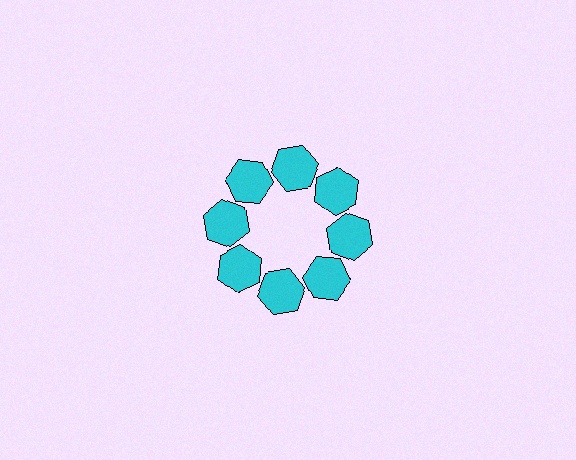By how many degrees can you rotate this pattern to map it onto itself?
The pattern maps onto itself every 45 degrees of rotation.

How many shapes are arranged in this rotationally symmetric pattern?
There are 8 shapes, arranged in 8 groups of 1.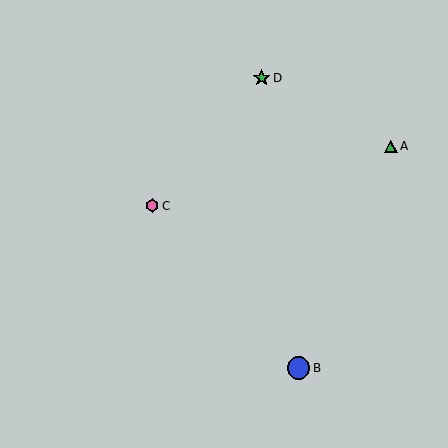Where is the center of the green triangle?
The center of the green triangle is at (391, 146).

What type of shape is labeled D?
Shape D is a green star.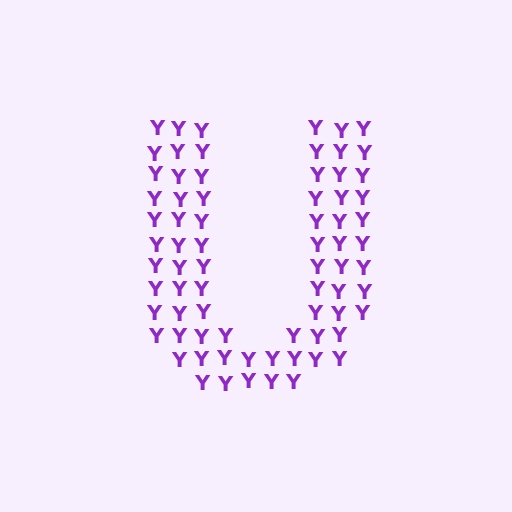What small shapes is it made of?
It is made of small letter Y's.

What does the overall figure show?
The overall figure shows the letter U.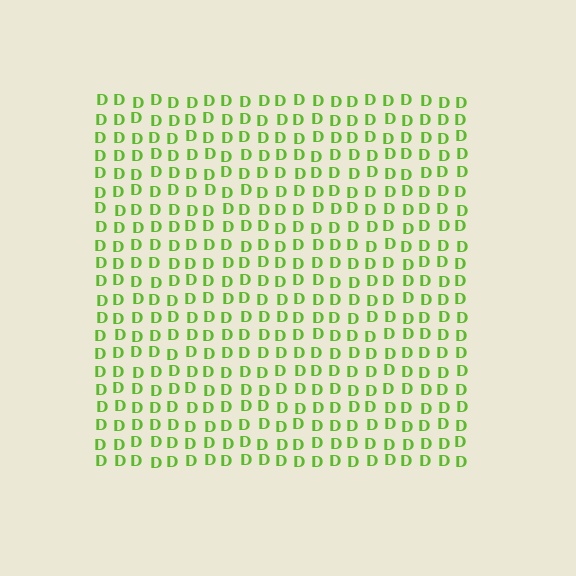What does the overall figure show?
The overall figure shows a square.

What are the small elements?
The small elements are letter D's.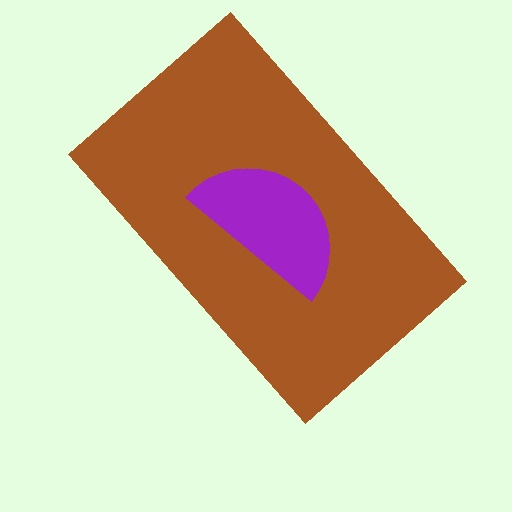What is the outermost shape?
The brown rectangle.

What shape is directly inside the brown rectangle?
The purple semicircle.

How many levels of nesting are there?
2.